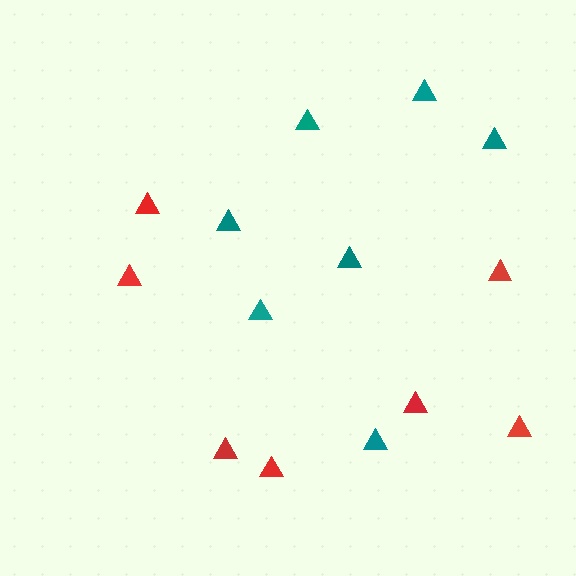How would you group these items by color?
There are 2 groups: one group of red triangles (7) and one group of teal triangles (7).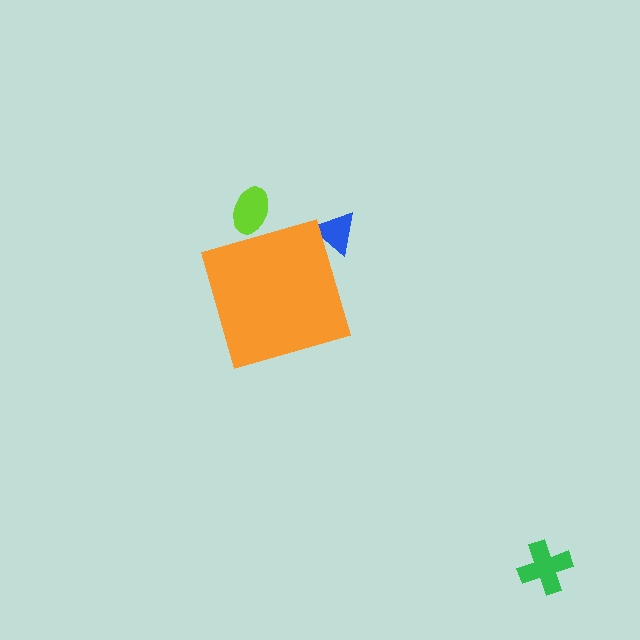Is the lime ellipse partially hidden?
Yes, the lime ellipse is partially hidden behind the orange diamond.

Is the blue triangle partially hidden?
Yes, the blue triangle is partially hidden behind the orange diamond.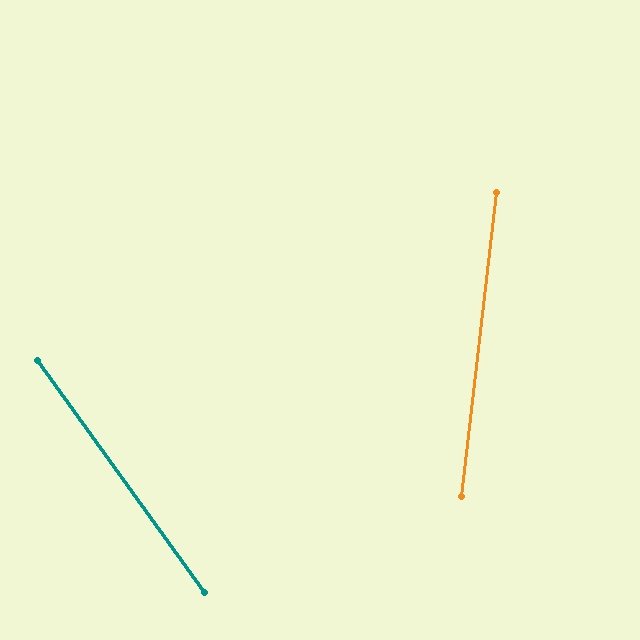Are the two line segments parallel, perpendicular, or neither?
Neither parallel nor perpendicular — they differ by about 42°.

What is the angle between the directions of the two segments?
Approximately 42 degrees.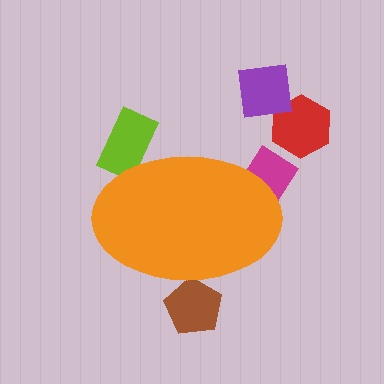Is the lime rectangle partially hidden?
Yes, the lime rectangle is partially hidden behind the orange ellipse.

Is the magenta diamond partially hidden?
Yes, the magenta diamond is partially hidden behind the orange ellipse.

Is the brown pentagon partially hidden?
Yes, the brown pentagon is partially hidden behind the orange ellipse.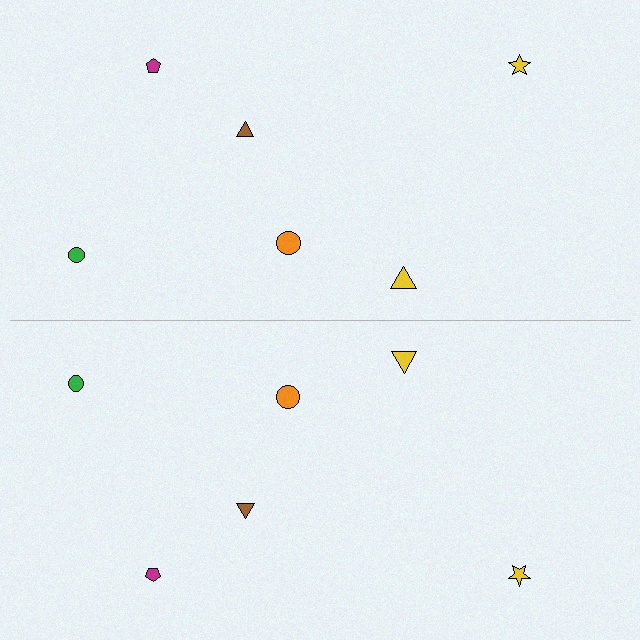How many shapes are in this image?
There are 12 shapes in this image.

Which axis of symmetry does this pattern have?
The pattern has a horizontal axis of symmetry running through the center of the image.